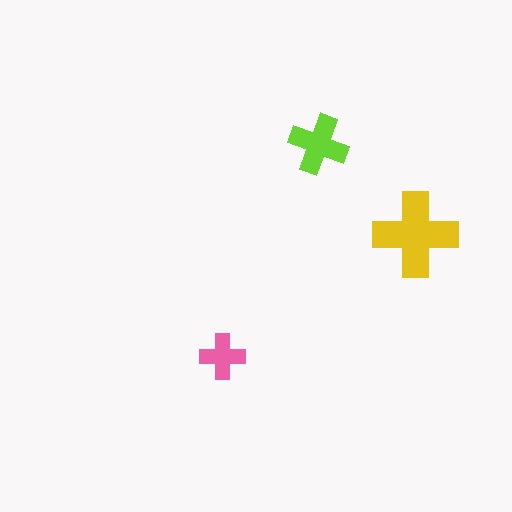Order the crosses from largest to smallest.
the yellow one, the lime one, the pink one.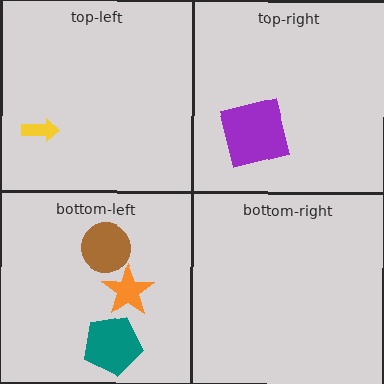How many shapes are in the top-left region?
1.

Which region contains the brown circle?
The bottom-left region.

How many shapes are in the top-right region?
1.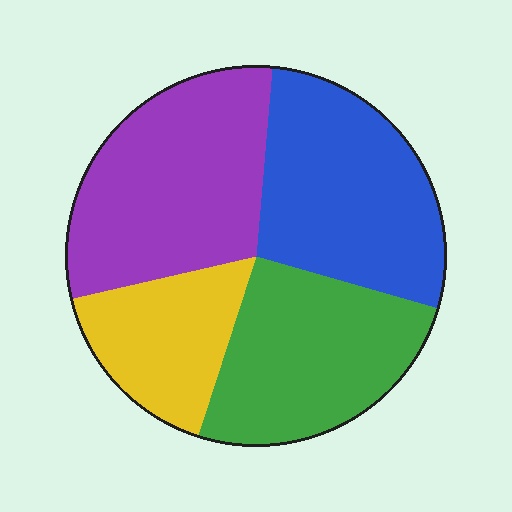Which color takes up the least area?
Yellow, at roughly 15%.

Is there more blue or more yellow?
Blue.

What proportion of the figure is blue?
Blue covers about 30% of the figure.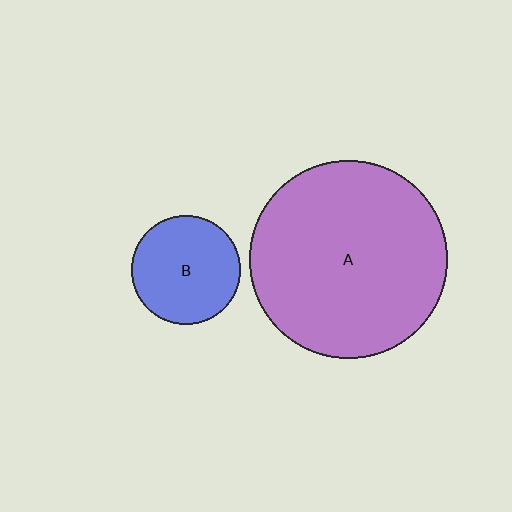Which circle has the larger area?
Circle A (purple).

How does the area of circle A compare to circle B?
Approximately 3.3 times.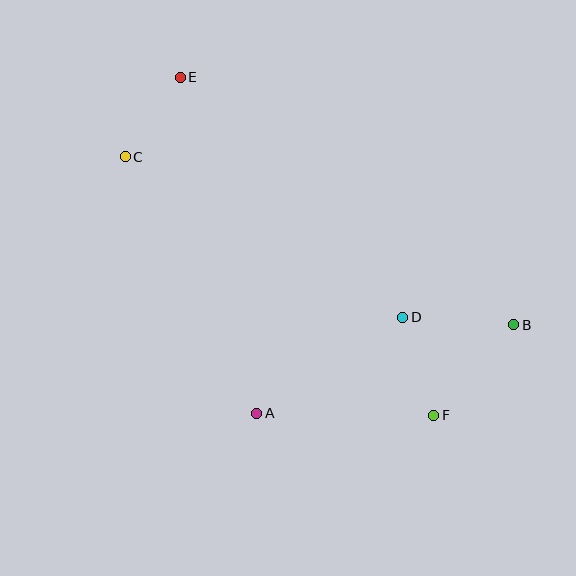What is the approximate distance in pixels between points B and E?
The distance between B and E is approximately 415 pixels.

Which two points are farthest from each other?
Points B and C are farthest from each other.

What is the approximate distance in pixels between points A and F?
The distance between A and F is approximately 177 pixels.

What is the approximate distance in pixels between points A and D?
The distance between A and D is approximately 175 pixels.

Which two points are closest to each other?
Points C and E are closest to each other.